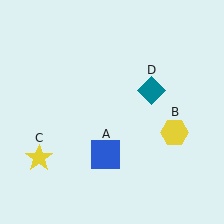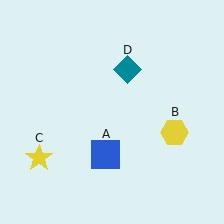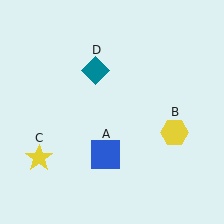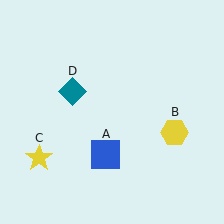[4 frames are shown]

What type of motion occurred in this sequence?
The teal diamond (object D) rotated counterclockwise around the center of the scene.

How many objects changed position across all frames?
1 object changed position: teal diamond (object D).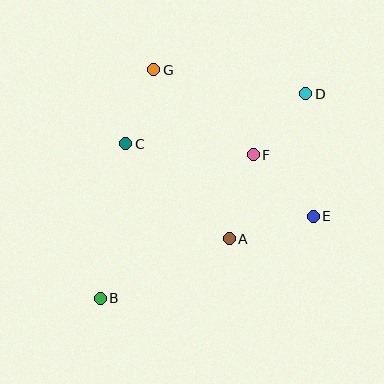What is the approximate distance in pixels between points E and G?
The distance between E and G is approximately 217 pixels.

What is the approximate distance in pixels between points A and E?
The distance between A and E is approximately 87 pixels.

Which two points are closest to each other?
Points C and G are closest to each other.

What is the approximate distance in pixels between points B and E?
The distance between B and E is approximately 228 pixels.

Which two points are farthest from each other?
Points B and D are farthest from each other.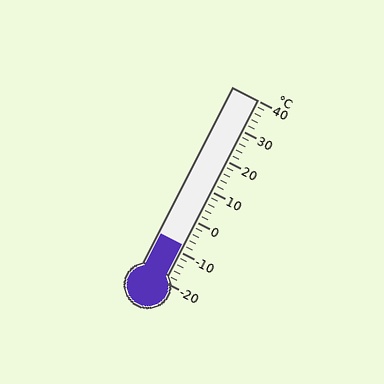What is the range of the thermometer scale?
The thermometer scale ranges from -20°C to 40°C.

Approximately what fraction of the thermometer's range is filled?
The thermometer is filled to approximately 20% of its range.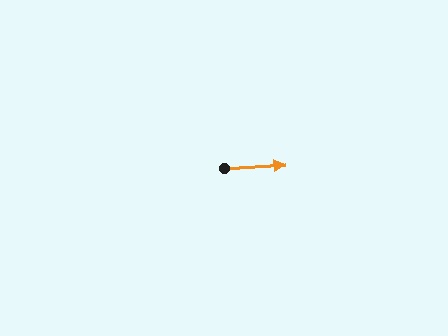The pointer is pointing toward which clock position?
Roughly 3 o'clock.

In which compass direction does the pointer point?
East.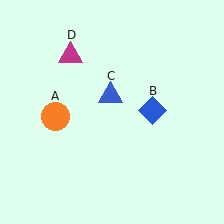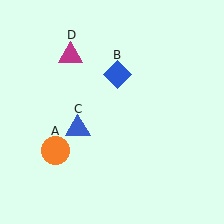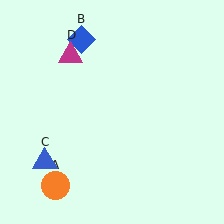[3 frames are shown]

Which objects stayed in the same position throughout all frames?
Magenta triangle (object D) remained stationary.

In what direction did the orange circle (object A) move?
The orange circle (object A) moved down.